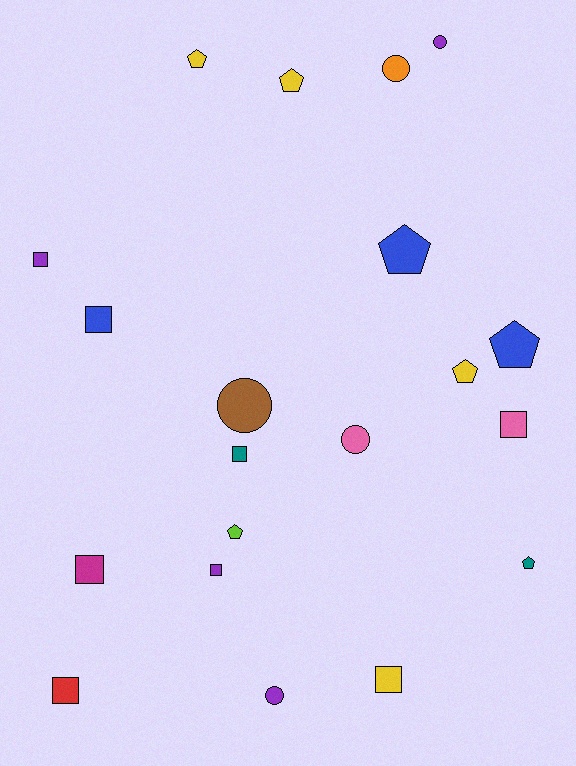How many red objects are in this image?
There is 1 red object.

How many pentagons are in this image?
There are 7 pentagons.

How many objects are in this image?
There are 20 objects.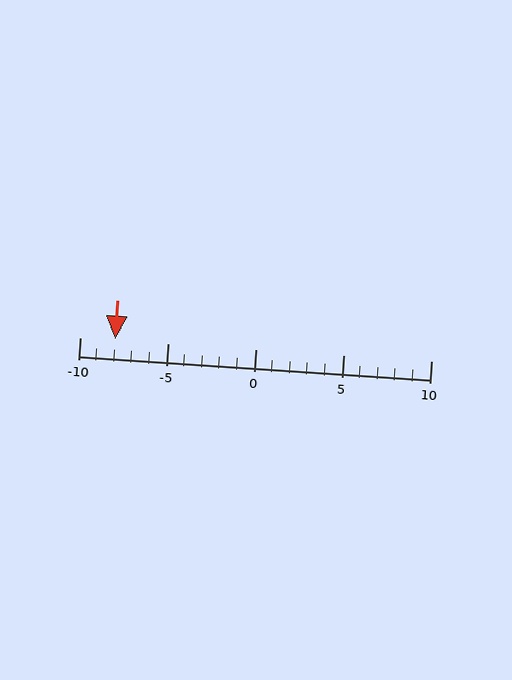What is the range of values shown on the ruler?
The ruler shows values from -10 to 10.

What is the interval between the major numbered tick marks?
The major tick marks are spaced 5 units apart.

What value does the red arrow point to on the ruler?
The red arrow points to approximately -8.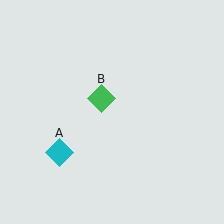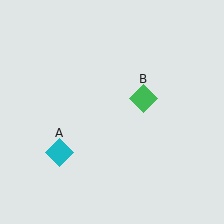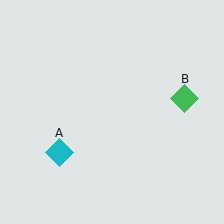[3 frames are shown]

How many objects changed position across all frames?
1 object changed position: green diamond (object B).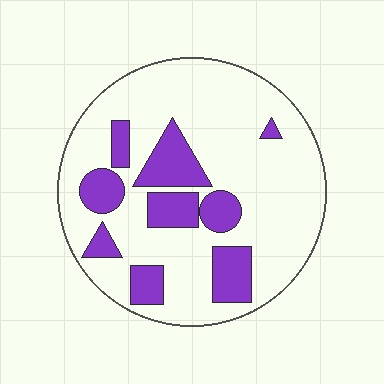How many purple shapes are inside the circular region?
9.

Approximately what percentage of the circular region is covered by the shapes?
Approximately 25%.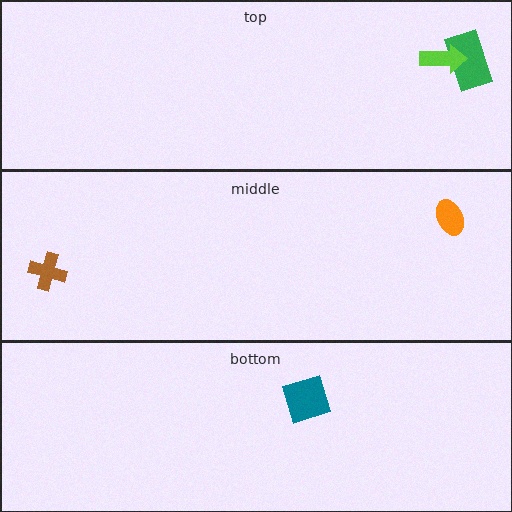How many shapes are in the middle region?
2.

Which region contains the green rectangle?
The top region.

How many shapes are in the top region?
2.